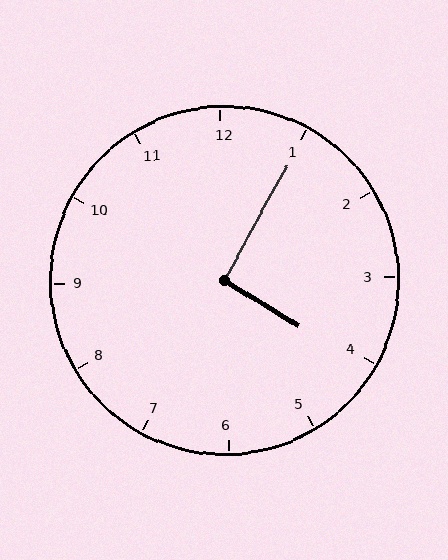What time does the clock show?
4:05.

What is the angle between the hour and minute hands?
Approximately 92 degrees.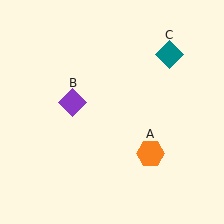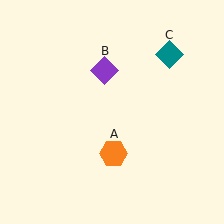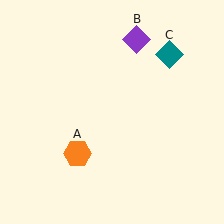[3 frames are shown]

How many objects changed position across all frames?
2 objects changed position: orange hexagon (object A), purple diamond (object B).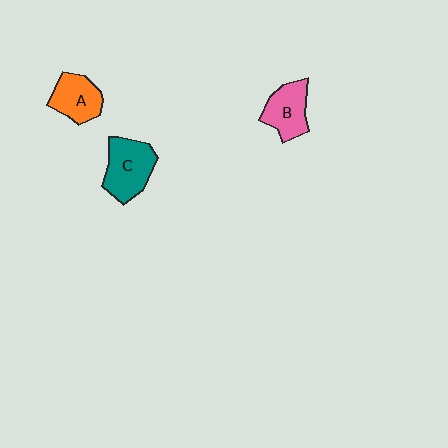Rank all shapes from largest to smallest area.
From largest to smallest: C (teal), B (pink), A (orange).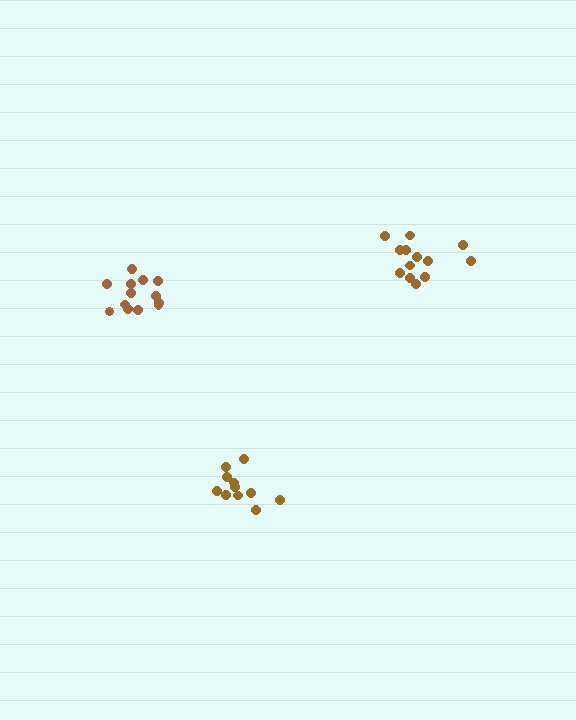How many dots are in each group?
Group 1: 13 dots, Group 2: 13 dots, Group 3: 11 dots (37 total).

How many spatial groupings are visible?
There are 3 spatial groupings.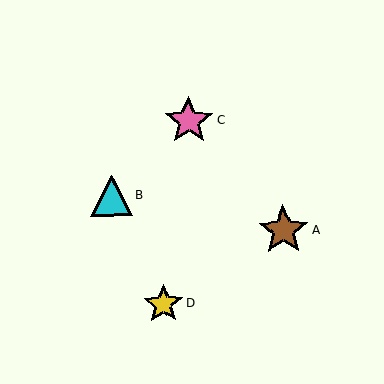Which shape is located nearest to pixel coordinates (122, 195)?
The cyan triangle (labeled B) at (112, 195) is nearest to that location.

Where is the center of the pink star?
The center of the pink star is at (189, 121).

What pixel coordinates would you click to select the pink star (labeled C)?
Click at (189, 121) to select the pink star C.